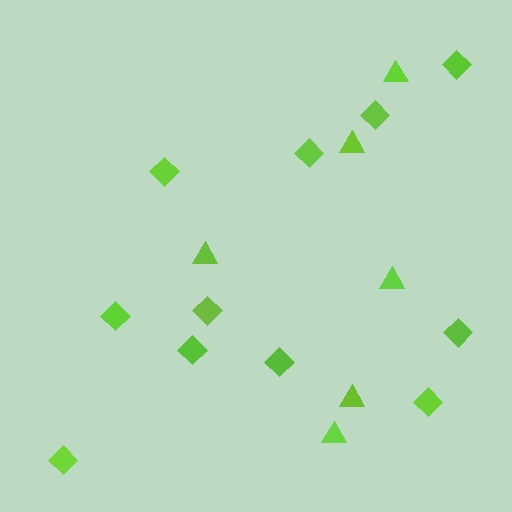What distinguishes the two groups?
There are 2 groups: one group of diamonds (11) and one group of triangles (6).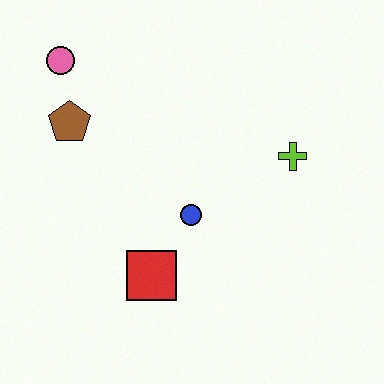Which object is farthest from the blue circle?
The pink circle is farthest from the blue circle.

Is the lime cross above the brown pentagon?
No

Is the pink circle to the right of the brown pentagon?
No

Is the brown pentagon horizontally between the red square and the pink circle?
Yes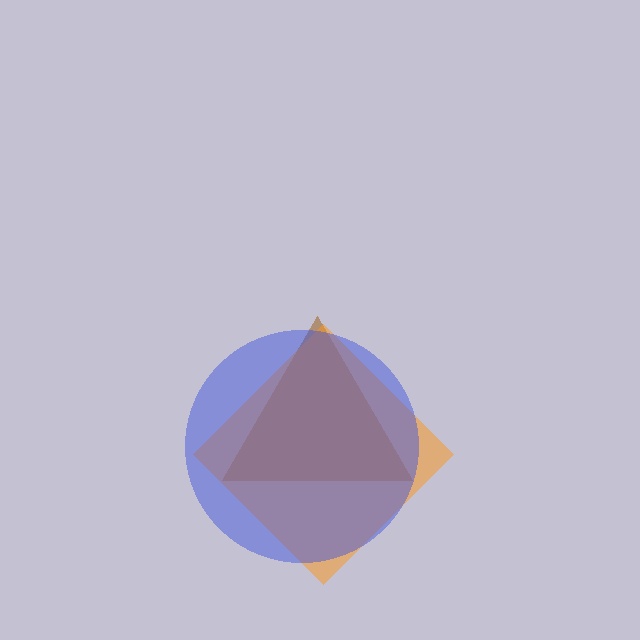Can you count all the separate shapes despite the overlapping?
Yes, there are 3 separate shapes.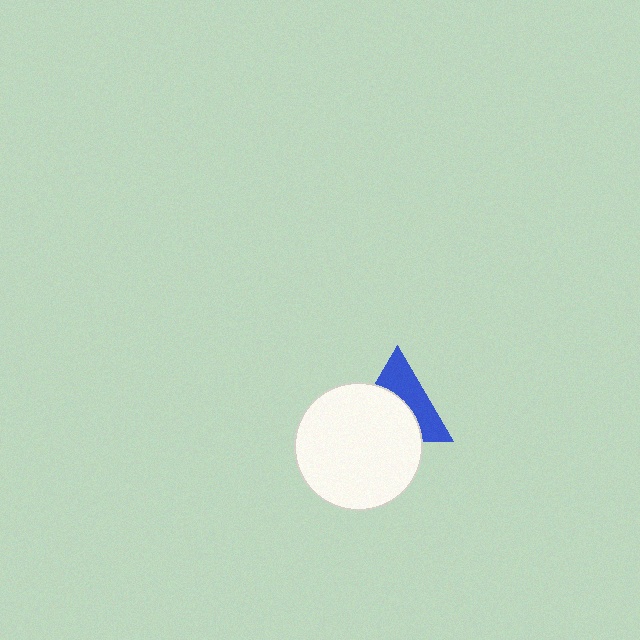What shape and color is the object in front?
The object in front is a white circle.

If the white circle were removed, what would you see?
You would see the complete blue triangle.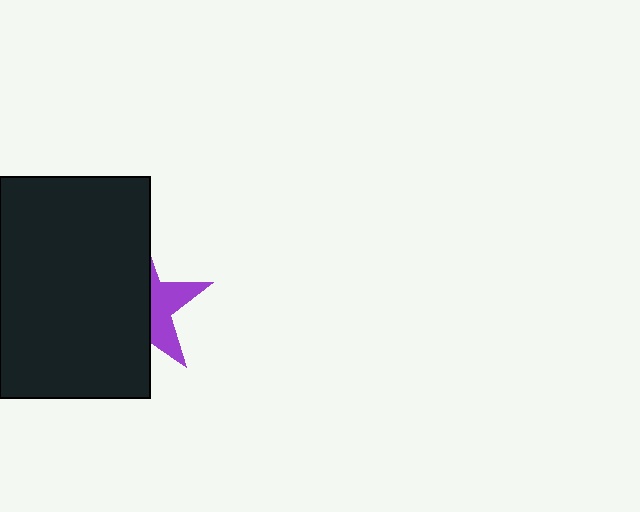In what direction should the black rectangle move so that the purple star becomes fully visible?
The black rectangle should move left. That is the shortest direction to clear the overlap and leave the purple star fully visible.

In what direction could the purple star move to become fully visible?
The purple star could move right. That would shift it out from behind the black rectangle entirely.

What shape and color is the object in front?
The object in front is a black rectangle.